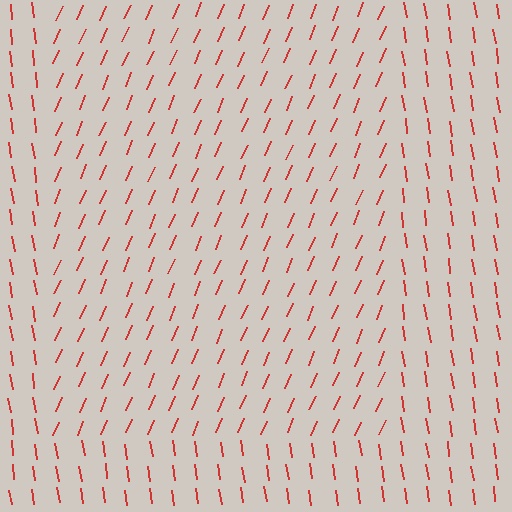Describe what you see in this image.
The image is filled with small red line segments. A rectangle region in the image has lines oriented differently from the surrounding lines, creating a visible texture boundary.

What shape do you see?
I see a rectangle.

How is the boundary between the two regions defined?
The boundary is defined purely by a change in line orientation (approximately 32 degrees difference). All lines are the same color and thickness.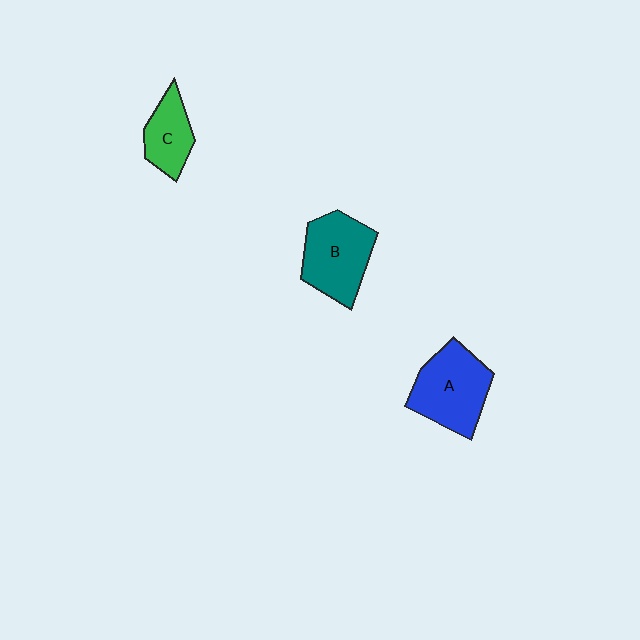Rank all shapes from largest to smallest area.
From largest to smallest: A (blue), B (teal), C (green).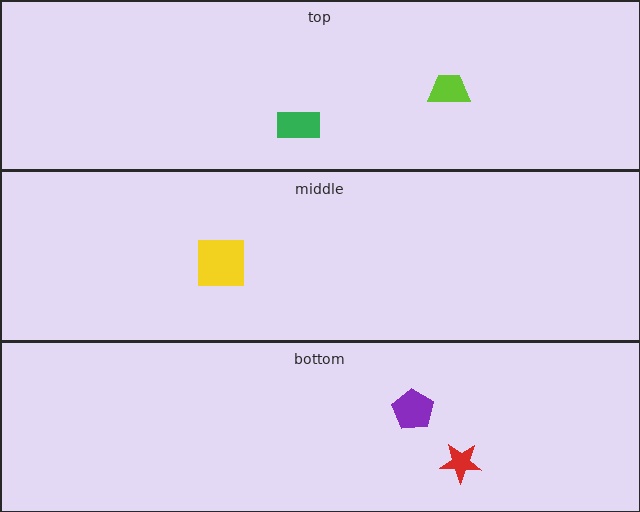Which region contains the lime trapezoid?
The top region.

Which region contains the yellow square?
The middle region.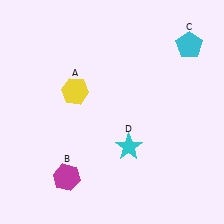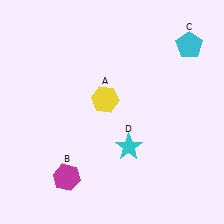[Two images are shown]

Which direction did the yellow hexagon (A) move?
The yellow hexagon (A) moved right.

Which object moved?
The yellow hexagon (A) moved right.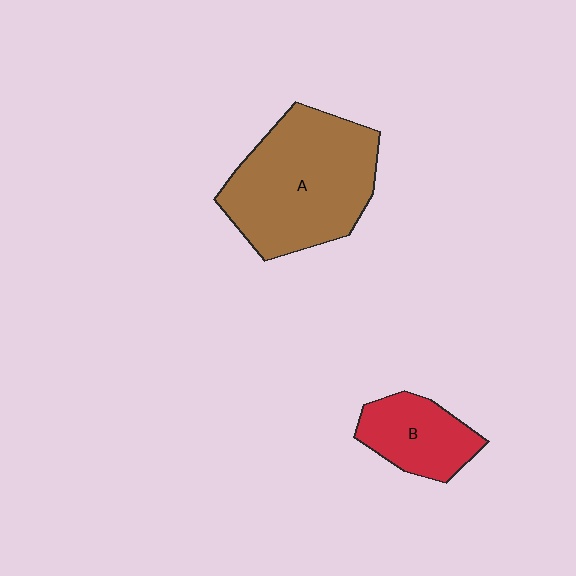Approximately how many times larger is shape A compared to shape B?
Approximately 2.2 times.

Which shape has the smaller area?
Shape B (red).